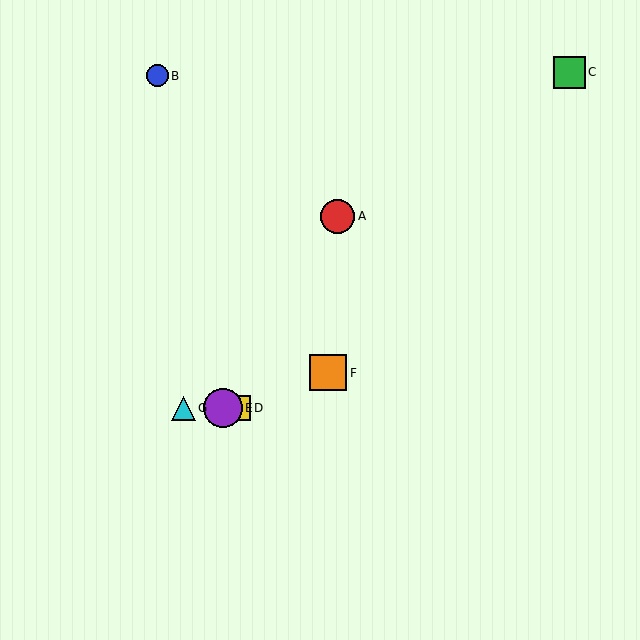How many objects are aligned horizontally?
3 objects (D, E, G) are aligned horizontally.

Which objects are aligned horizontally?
Objects D, E, G are aligned horizontally.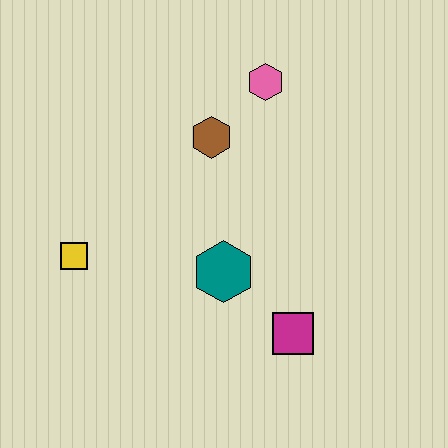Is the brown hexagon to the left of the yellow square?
No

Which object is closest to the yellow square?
The teal hexagon is closest to the yellow square.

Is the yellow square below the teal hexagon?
No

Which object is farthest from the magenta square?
The pink hexagon is farthest from the magenta square.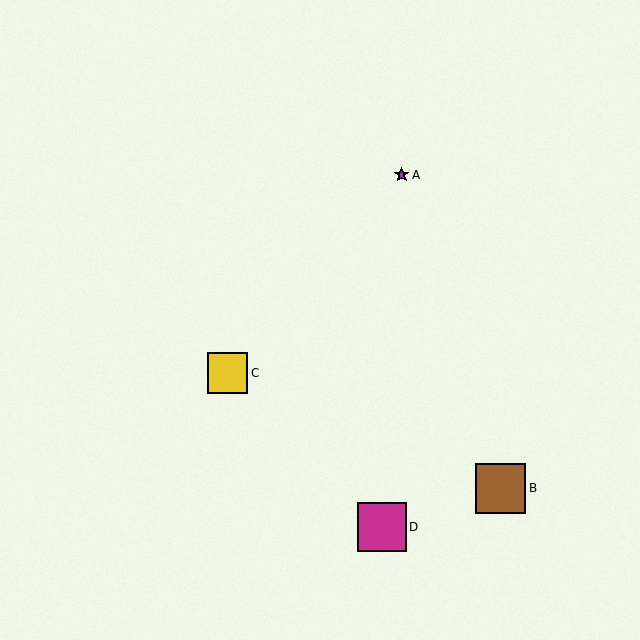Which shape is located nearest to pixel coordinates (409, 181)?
The purple star (labeled A) at (402, 175) is nearest to that location.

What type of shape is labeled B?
Shape B is a brown square.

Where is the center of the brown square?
The center of the brown square is at (501, 488).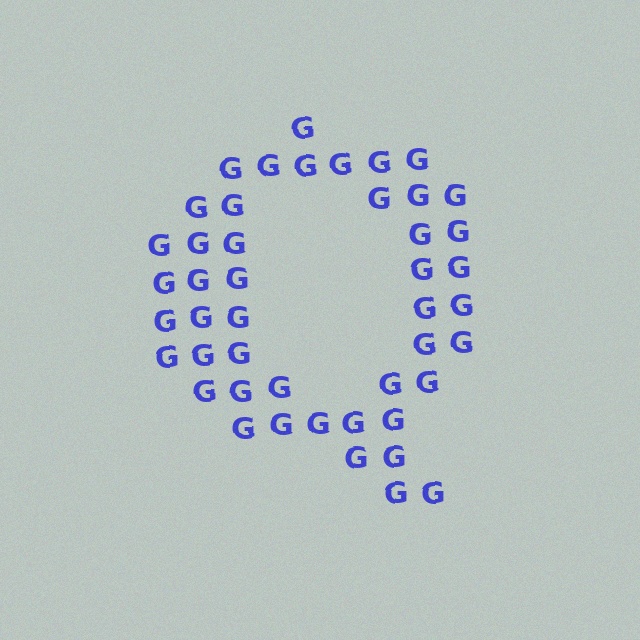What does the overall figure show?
The overall figure shows the letter Q.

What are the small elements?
The small elements are letter G's.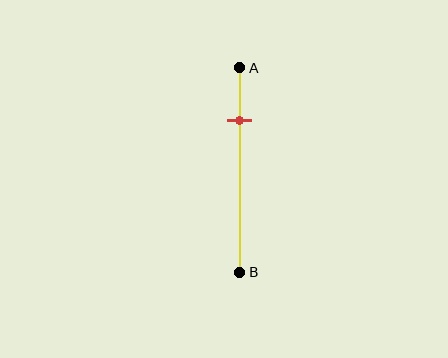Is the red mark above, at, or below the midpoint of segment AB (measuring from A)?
The red mark is above the midpoint of segment AB.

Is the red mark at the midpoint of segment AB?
No, the mark is at about 25% from A, not at the 50% midpoint.